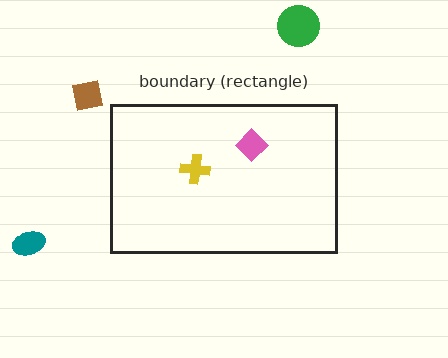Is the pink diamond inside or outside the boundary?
Inside.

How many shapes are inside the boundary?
2 inside, 3 outside.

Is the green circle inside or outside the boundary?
Outside.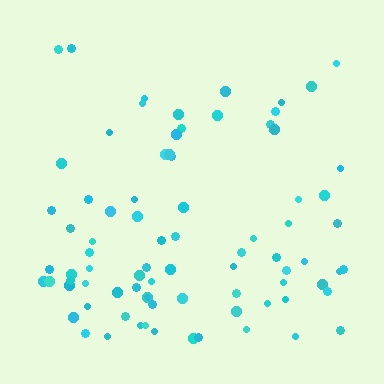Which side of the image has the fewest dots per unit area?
The top.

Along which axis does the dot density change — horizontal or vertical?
Vertical.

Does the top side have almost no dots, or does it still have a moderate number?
Still a moderate number, just noticeably fewer than the bottom.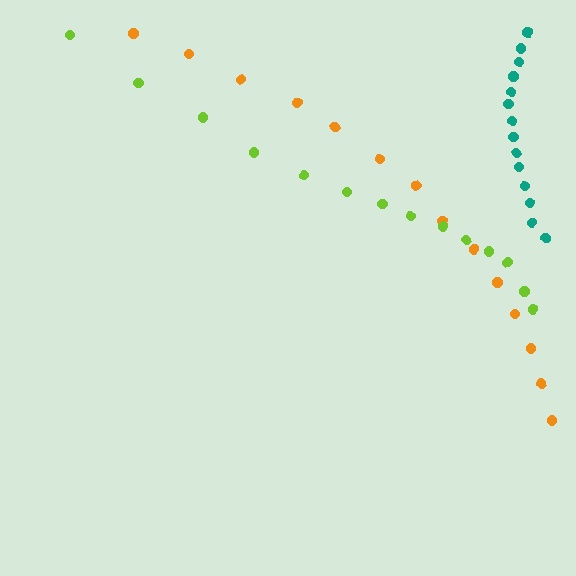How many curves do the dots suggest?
There are 3 distinct paths.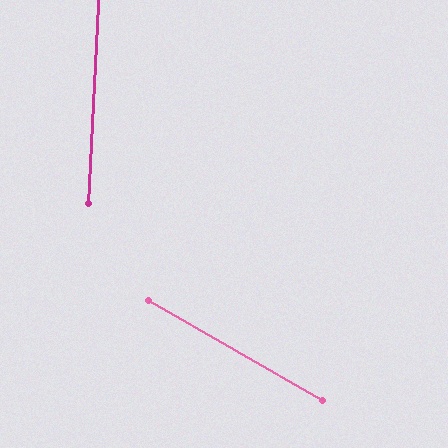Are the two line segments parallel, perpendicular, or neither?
Neither parallel nor perpendicular — they differ by about 63°.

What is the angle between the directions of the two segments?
Approximately 63 degrees.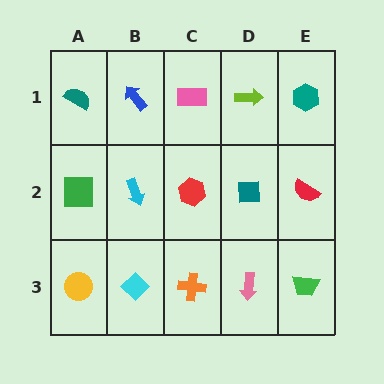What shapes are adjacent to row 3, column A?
A green square (row 2, column A), a cyan diamond (row 3, column B).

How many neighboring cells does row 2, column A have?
3.